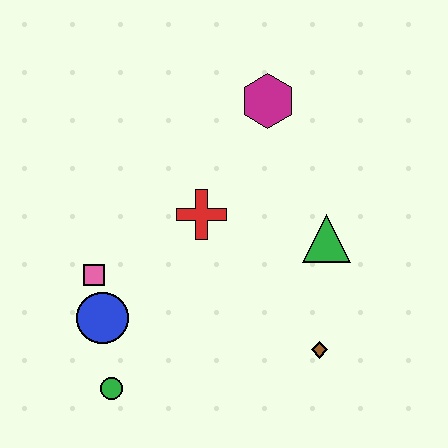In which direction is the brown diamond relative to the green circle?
The brown diamond is to the right of the green circle.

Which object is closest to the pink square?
The blue circle is closest to the pink square.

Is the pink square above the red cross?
No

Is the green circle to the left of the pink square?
No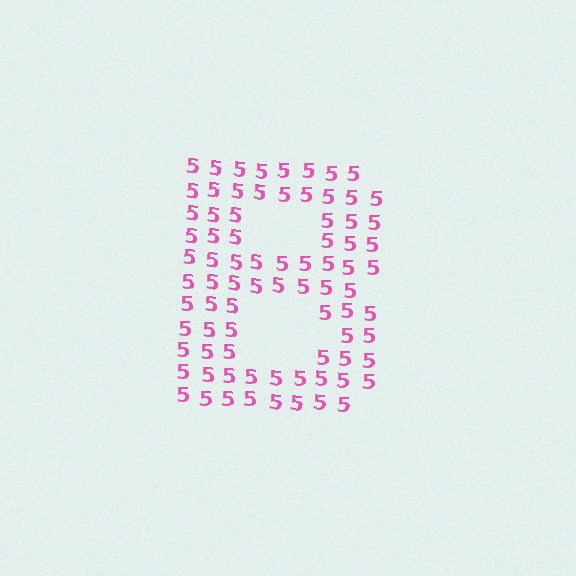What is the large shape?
The large shape is the letter B.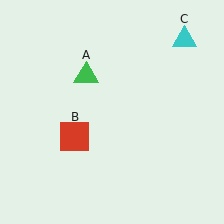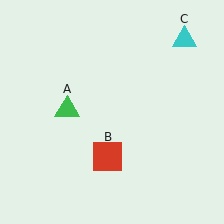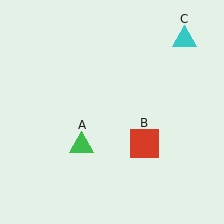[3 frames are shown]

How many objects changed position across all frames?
2 objects changed position: green triangle (object A), red square (object B).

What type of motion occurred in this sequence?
The green triangle (object A), red square (object B) rotated counterclockwise around the center of the scene.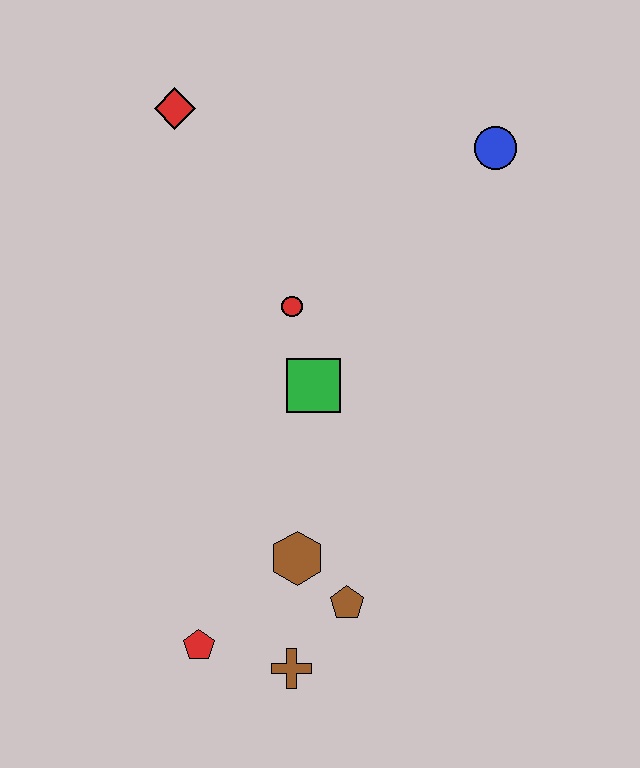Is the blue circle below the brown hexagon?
No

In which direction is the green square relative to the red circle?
The green square is below the red circle.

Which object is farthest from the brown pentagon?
The red diamond is farthest from the brown pentagon.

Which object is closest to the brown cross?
The brown pentagon is closest to the brown cross.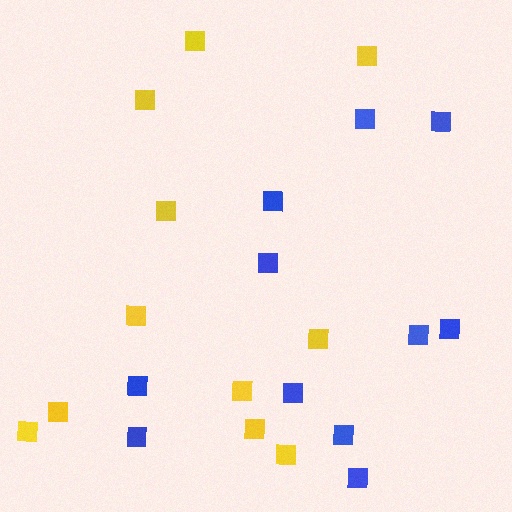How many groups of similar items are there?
There are 2 groups: one group of yellow squares (11) and one group of blue squares (11).